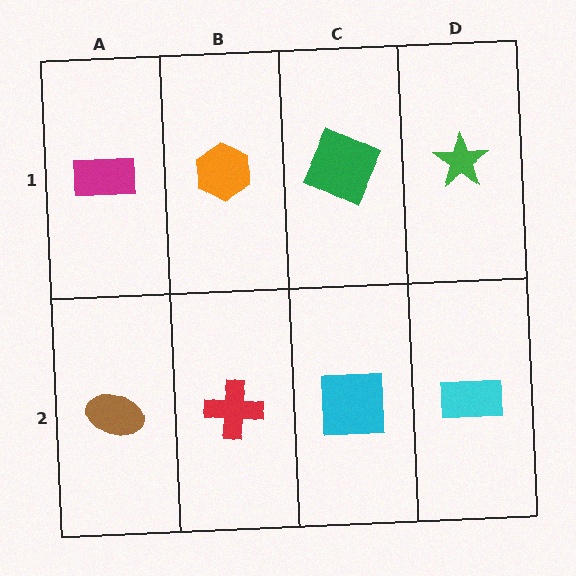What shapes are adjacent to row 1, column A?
A brown ellipse (row 2, column A), an orange hexagon (row 1, column B).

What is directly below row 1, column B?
A red cross.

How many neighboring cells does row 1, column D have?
2.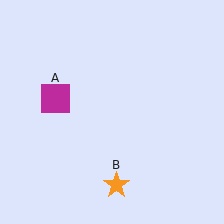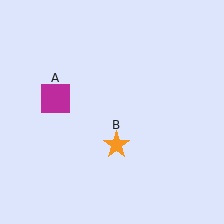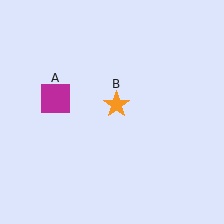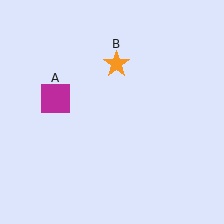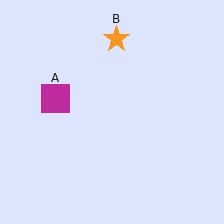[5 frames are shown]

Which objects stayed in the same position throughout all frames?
Magenta square (object A) remained stationary.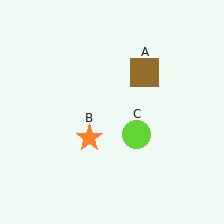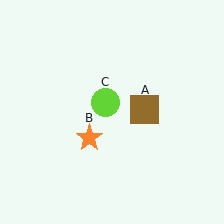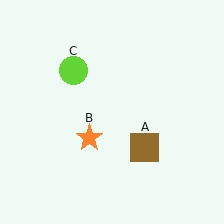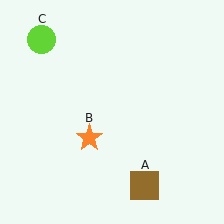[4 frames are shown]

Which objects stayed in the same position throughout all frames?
Orange star (object B) remained stationary.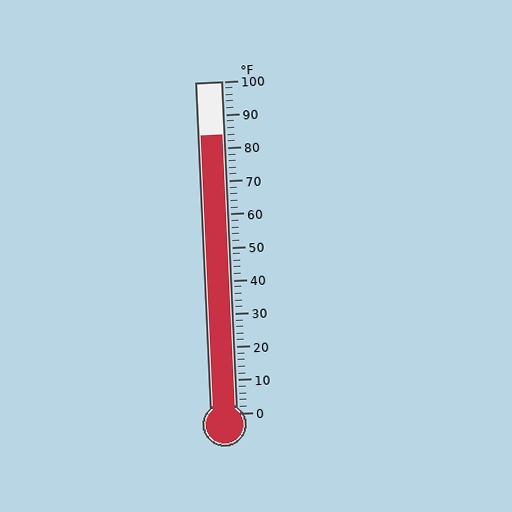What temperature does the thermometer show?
The thermometer shows approximately 84°F.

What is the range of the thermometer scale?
The thermometer scale ranges from 0°F to 100°F.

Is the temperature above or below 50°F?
The temperature is above 50°F.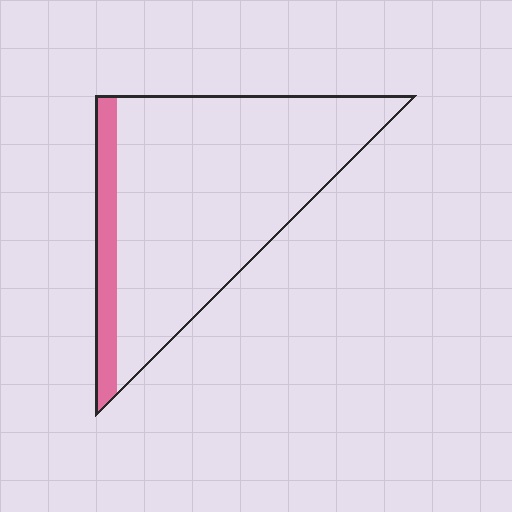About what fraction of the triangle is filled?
About one eighth (1/8).